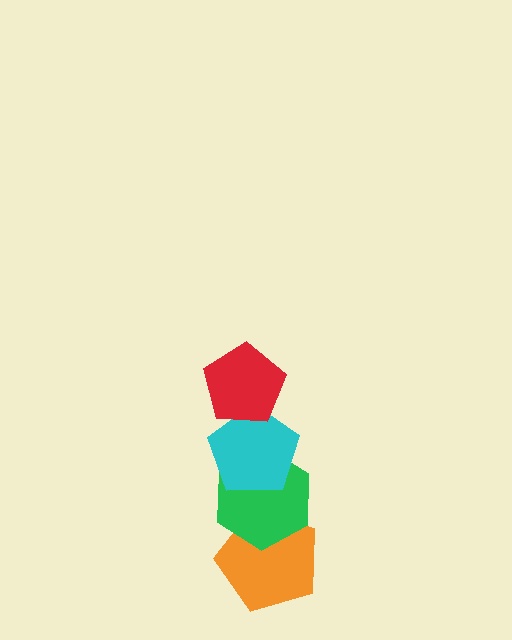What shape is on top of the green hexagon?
The cyan pentagon is on top of the green hexagon.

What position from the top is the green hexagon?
The green hexagon is 3rd from the top.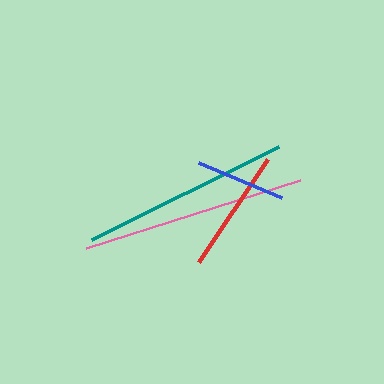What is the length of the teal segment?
The teal segment is approximately 209 pixels long.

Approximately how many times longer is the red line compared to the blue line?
The red line is approximately 1.4 times the length of the blue line.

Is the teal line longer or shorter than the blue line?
The teal line is longer than the blue line.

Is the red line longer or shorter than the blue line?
The red line is longer than the blue line.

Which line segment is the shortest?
The blue line is the shortest at approximately 90 pixels.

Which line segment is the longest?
The pink line is the longest at approximately 225 pixels.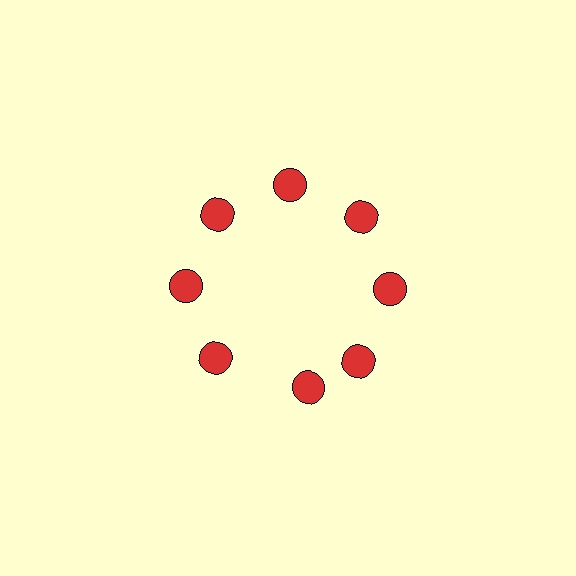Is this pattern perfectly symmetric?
No. The 8 red circles are arranged in a ring, but one element near the 6 o'clock position is rotated out of alignment along the ring, breaking the 8-fold rotational symmetry.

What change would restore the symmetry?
The symmetry would be restored by rotating it back into even spacing with its neighbors so that all 8 circles sit at equal angles and equal distance from the center.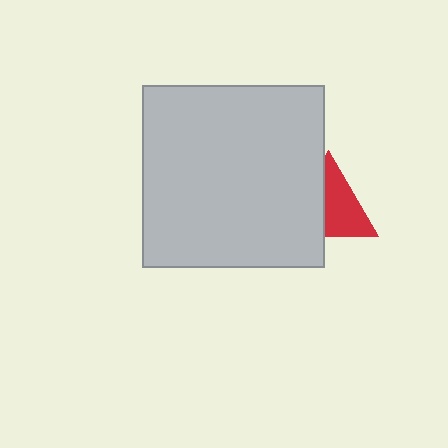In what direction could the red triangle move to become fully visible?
The red triangle could move right. That would shift it out from behind the light gray square entirely.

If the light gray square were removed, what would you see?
You would see the complete red triangle.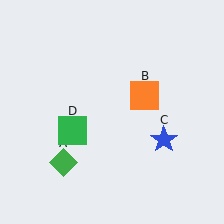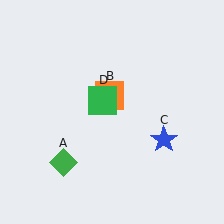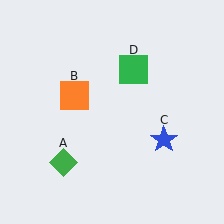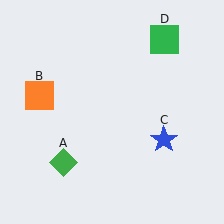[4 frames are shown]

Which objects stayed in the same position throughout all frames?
Green diamond (object A) and blue star (object C) remained stationary.